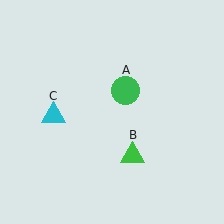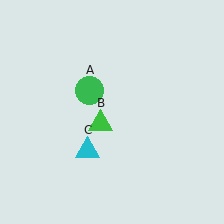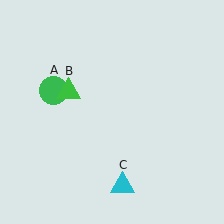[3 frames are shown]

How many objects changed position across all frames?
3 objects changed position: green circle (object A), green triangle (object B), cyan triangle (object C).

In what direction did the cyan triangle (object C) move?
The cyan triangle (object C) moved down and to the right.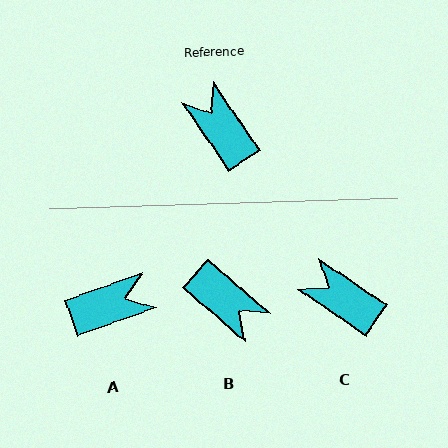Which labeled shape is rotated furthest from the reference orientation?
B, about 165 degrees away.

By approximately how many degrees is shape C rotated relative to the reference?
Approximately 22 degrees counter-clockwise.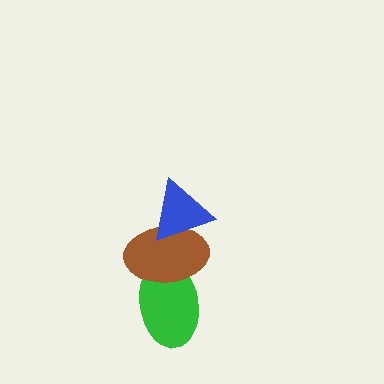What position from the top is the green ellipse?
The green ellipse is 3rd from the top.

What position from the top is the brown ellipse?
The brown ellipse is 2nd from the top.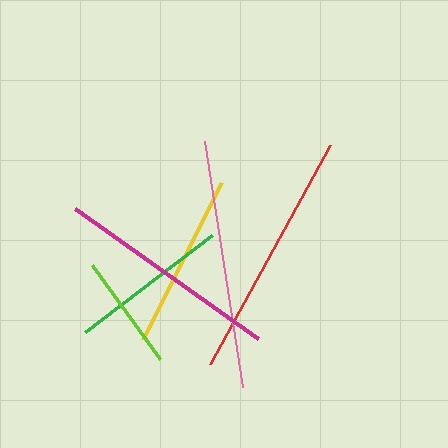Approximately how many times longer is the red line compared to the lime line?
The red line is approximately 2.1 times the length of the lime line.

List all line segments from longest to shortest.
From longest to shortest: pink, red, magenta, yellow, green, lime.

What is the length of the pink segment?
The pink segment is approximately 249 pixels long.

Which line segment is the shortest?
The lime line is the shortest at approximately 116 pixels.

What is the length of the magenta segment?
The magenta segment is approximately 225 pixels long.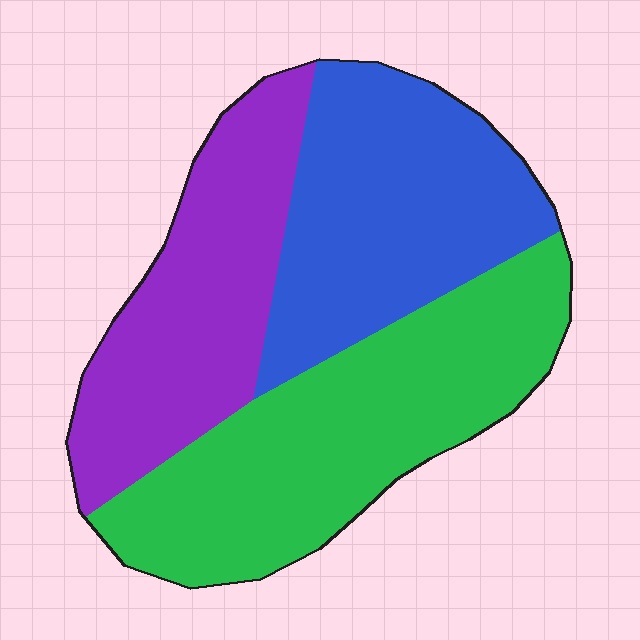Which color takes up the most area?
Green, at roughly 40%.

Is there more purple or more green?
Green.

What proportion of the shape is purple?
Purple takes up about one quarter (1/4) of the shape.